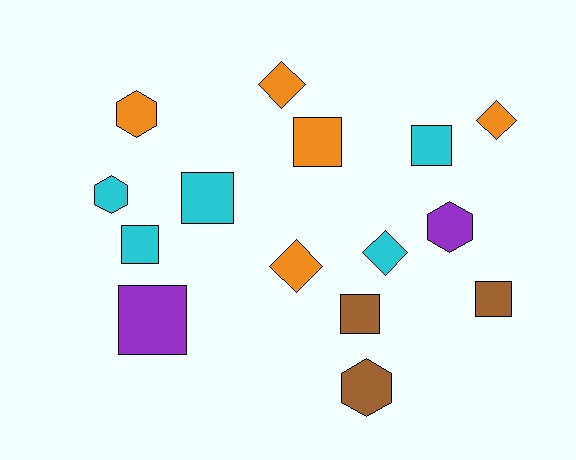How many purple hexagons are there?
There is 1 purple hexagon.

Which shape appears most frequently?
Square, with 7 objects.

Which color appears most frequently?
Orange, with 5 objects.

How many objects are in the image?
There are 15 objects.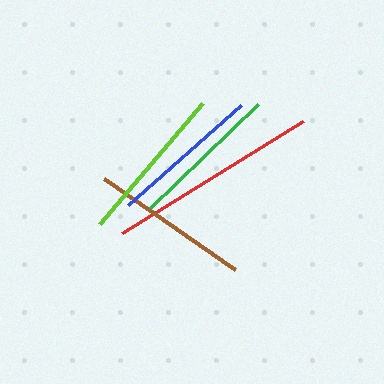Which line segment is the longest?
The red line is the longest at approximately 212 pixels.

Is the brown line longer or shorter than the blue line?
The brown line is longer than the blue line.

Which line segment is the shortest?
The green line is the shortest at approximately 150 pixels.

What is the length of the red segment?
The red segment is approximately 212 pixels long.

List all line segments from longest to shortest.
From longest to shortest: red, brown, lime, blue, green.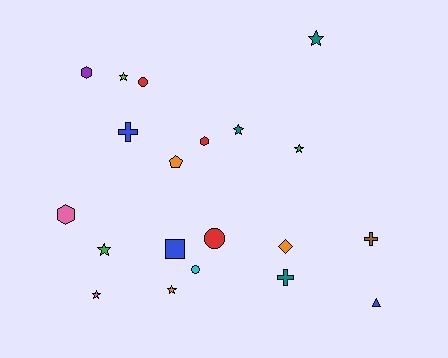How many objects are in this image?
There are 20 objects.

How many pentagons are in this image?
There is 1 pentagon.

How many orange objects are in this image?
There are 3 orange objects.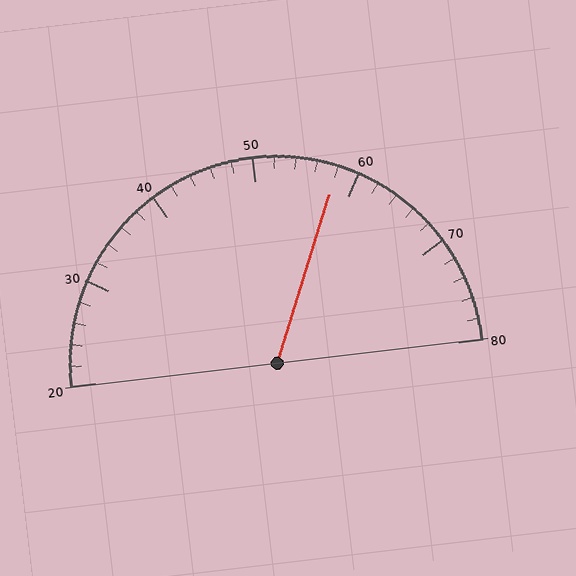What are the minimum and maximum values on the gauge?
The gauge ranges from 20 to 80.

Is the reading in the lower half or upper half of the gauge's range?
The reading is in the upper half of the range (20 to 80).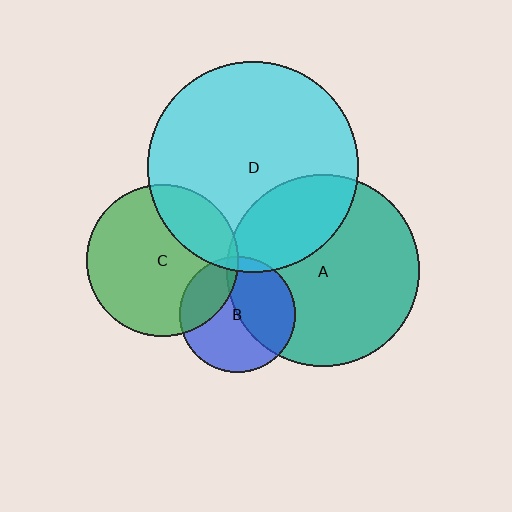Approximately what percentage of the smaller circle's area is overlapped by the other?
Approximately 45%.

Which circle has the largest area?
Circle D (cyan).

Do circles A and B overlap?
Yes.